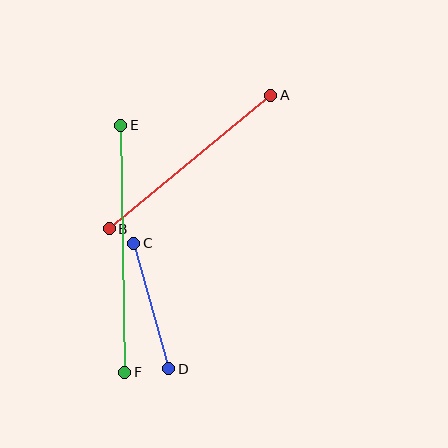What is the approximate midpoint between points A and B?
The midpoint is at approximately (190, 162) pixels.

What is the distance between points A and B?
The distance is approximately 209 pixels.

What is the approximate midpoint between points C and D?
The midpoint is at approximately (151, 306) pixels.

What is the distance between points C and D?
The distance is approximately 131 pixels.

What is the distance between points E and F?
The distance is approximately 247 pixels.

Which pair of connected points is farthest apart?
Points E and F are farthest apart.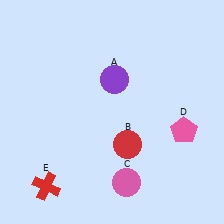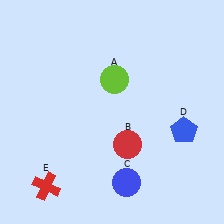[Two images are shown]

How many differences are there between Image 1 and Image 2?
There are 3 differences between the two images.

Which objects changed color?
A changed from purple to lime. C changed from pink to blue. D changed from pink to blue.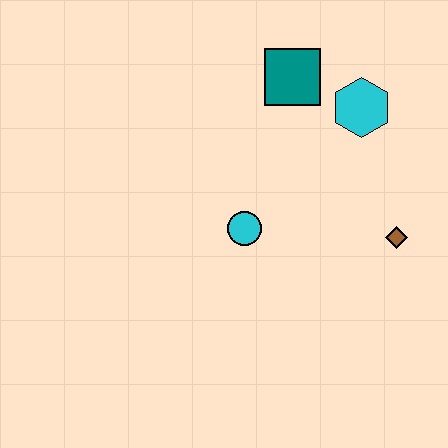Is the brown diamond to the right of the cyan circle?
Yes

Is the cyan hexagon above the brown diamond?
Yes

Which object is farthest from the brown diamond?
The teal square is farthest from the brown diamond.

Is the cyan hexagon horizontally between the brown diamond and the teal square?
Yes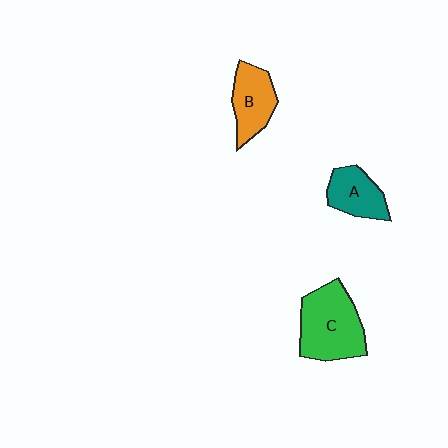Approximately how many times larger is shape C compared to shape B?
Approximately 1.5 times.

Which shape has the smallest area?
Shape A (teal).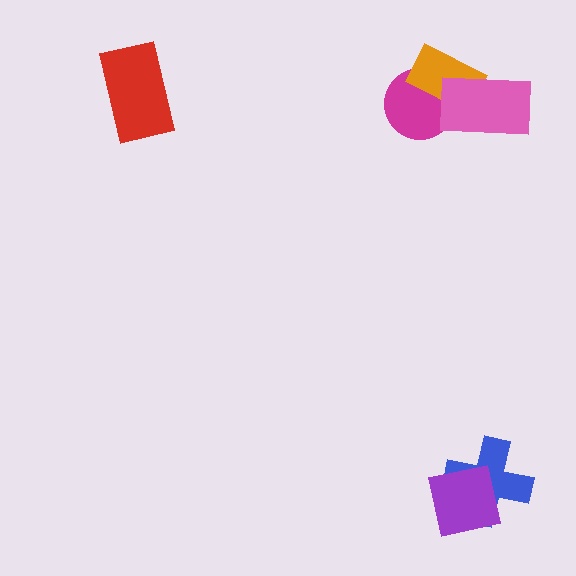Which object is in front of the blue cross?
The purple square is in front of the blue cross.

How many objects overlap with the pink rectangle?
2 objects overlap with the pink rectangle.